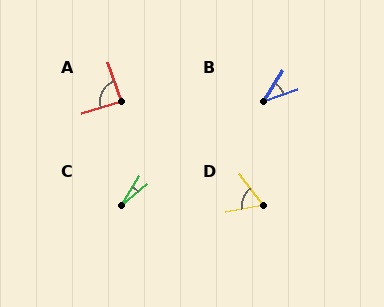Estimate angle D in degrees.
Approximately 63 degrees.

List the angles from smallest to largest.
C (19°), B (38°), D (63°), A (88°).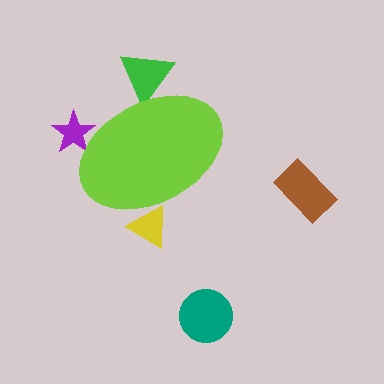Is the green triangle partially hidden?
Yes, the green triangle is partially hidden behind the lime ellipse.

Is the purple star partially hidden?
Yes, the purple star is partially hidden behind the lime ellipse.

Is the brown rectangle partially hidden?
No, the brown rectangle is fully visible.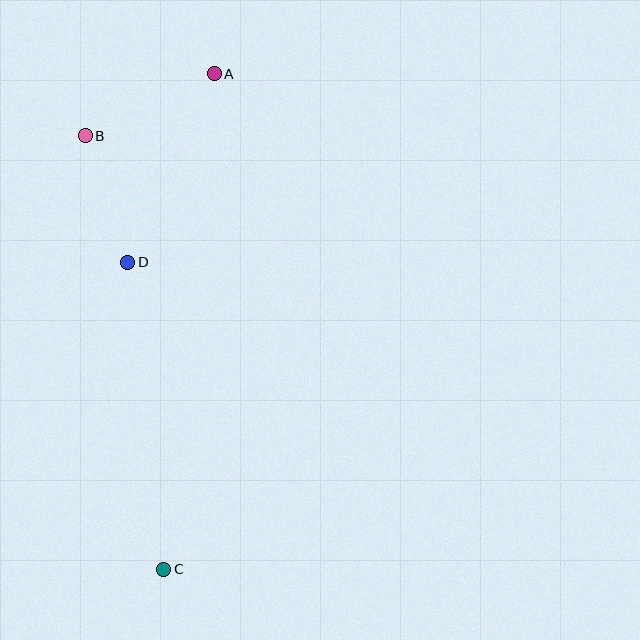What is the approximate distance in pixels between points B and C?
The distance between B and C is approximately 440 pixels.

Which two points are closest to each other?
Points B and D are closest to each other.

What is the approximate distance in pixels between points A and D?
The distance between A and D is approximately 208 pixels.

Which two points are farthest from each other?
Points A and C are farthest from each other.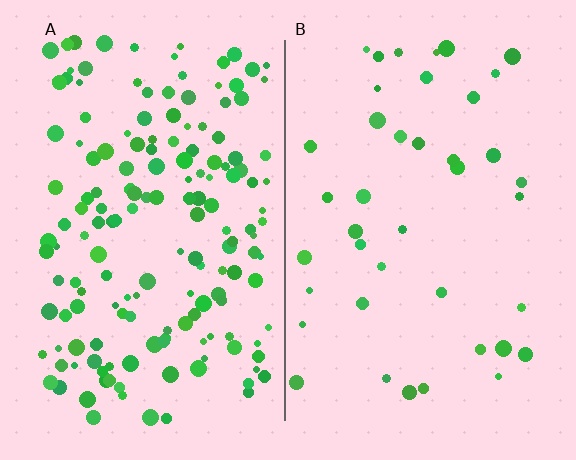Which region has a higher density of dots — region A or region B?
A (the left).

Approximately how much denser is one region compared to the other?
Approximately 4.1× — region A over region B.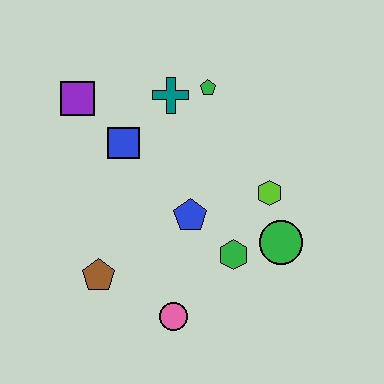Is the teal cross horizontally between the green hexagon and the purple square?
Yes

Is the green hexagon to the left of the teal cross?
No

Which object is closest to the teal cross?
The green pentagon is closest to the teal cross.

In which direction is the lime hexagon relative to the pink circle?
The lime hexagon is above the pink circle.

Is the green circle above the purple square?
No